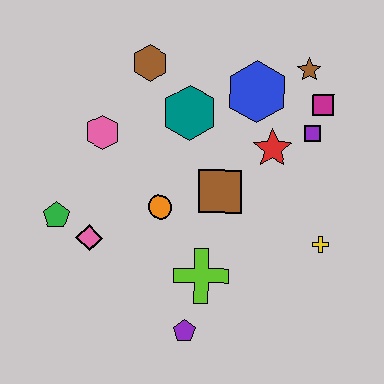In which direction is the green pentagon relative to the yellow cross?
The green pentagon is to the left of the yellow cross.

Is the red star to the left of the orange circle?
No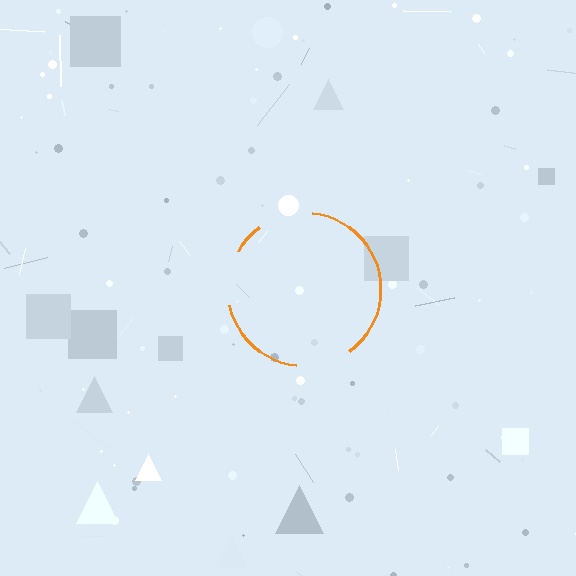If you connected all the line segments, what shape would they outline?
They would outline a circle.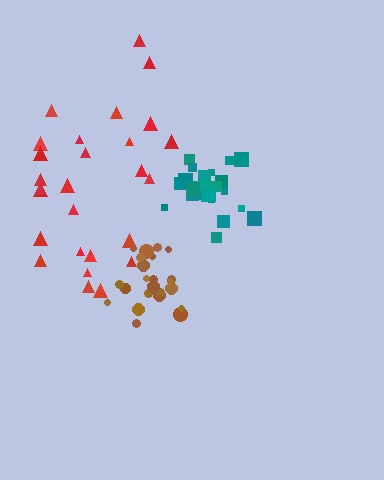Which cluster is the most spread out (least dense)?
Red.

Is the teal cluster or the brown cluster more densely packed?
Brown.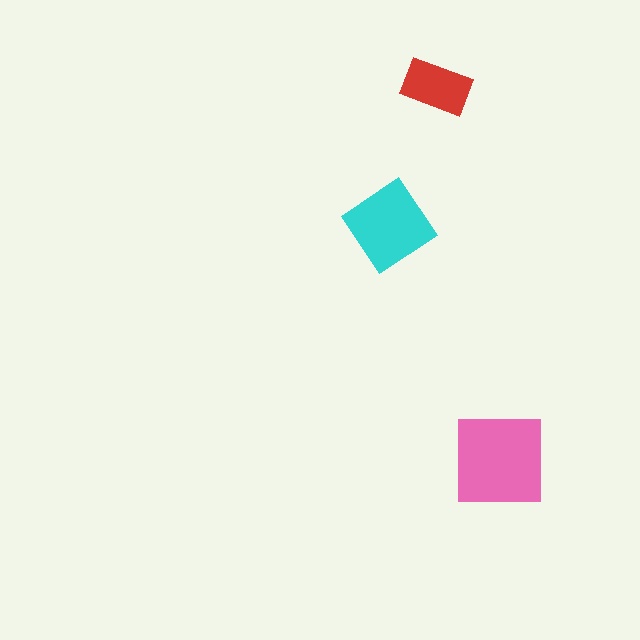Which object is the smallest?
The red rectangle.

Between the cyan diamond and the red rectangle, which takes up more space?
The cyan diamond.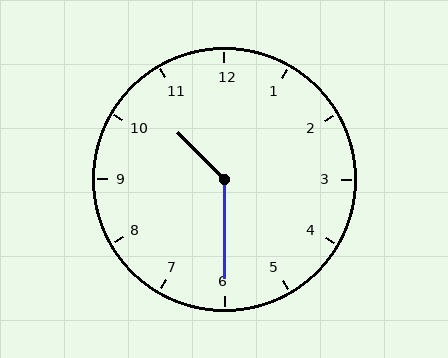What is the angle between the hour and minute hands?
Approximately 135 degrees.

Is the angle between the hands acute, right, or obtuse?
It is obtuse.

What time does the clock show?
10:30.